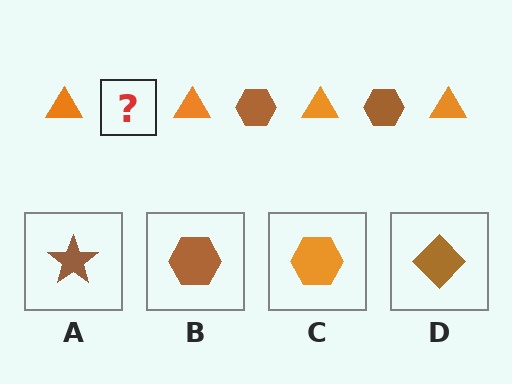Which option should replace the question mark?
Option B.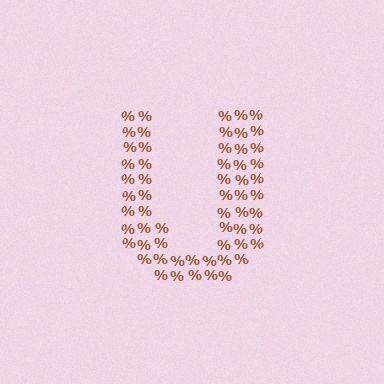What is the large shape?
The large shape is the letter U.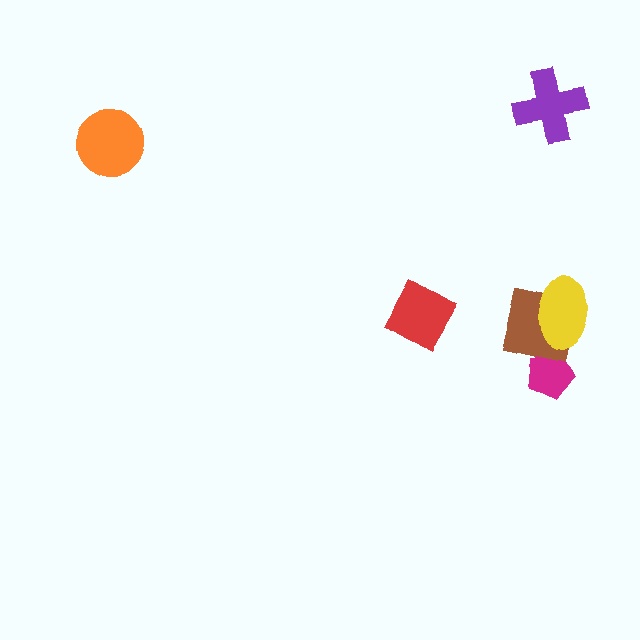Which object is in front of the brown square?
The yellow ellipse is in front of the brown square.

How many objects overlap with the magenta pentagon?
1 object overlaps with the magenta pentagon.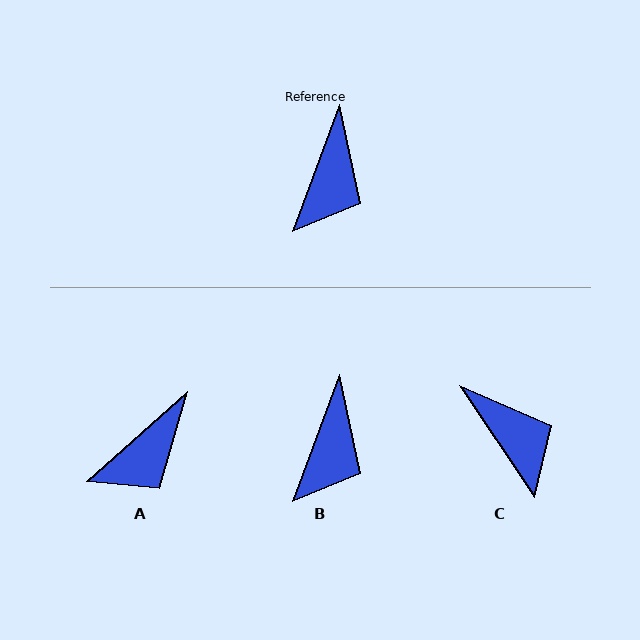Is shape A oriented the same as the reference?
No, it is off by about 28 degrees.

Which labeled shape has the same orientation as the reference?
B.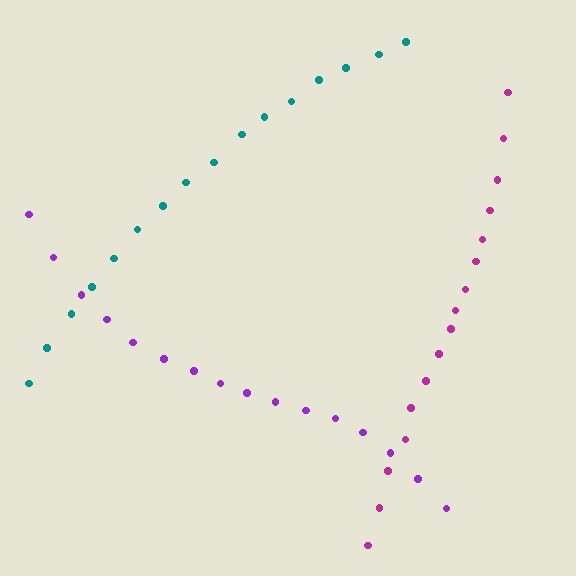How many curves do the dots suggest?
There are 3 distinct paths.